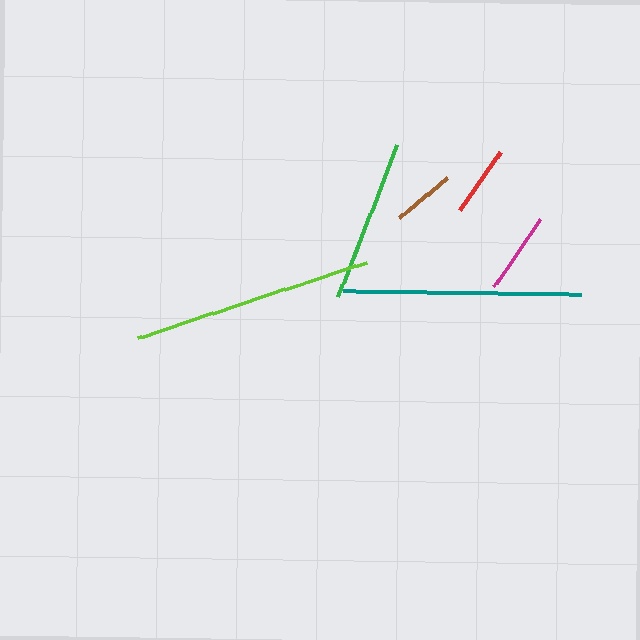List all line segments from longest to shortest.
From longest to shortest: lime, teal, green, magenta, red, brown.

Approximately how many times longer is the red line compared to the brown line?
The red line is approximately 1.1 times the length of the brown line.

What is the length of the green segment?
The green segment is approximately 163 pixels long.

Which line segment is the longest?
The lime line is the longest at approximately 242 pixels.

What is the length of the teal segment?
The teal segment is approximately 238 pixels long.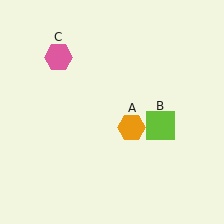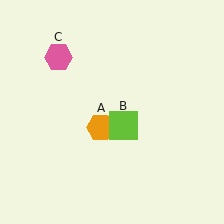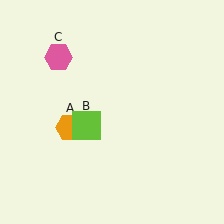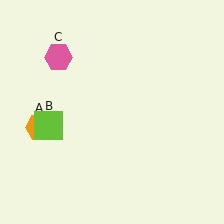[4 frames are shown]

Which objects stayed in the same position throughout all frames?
Pink hexagon (object C) remained stationary.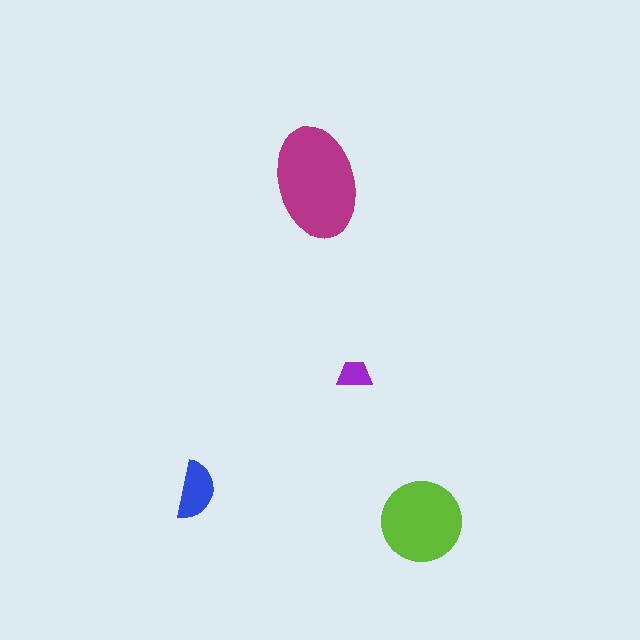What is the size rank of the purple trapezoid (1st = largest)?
4th.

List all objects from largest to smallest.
The magenta ellipse, the lime circle, the blue semicircle, the purple trapezoid.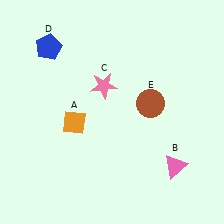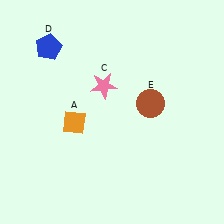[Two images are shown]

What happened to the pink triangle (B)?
The pink triangle (B) was removed in Image 2. It was in the bottom-right area of Image 1.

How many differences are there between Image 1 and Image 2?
There is 1 difference between the two images.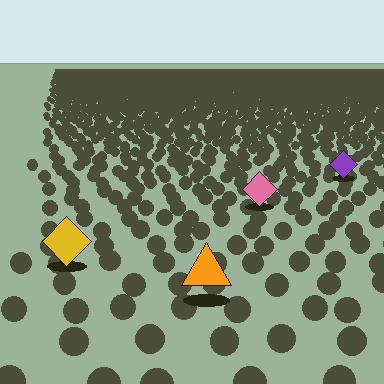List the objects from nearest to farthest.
From nearest to farthest: the orange triangle, the yellow diamond, the pink diamond, the purple diamond.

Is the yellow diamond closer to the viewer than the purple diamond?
Yes. The yellow diamond is closer — you can tell from the texture gradient: the ground texture is coarser near it.